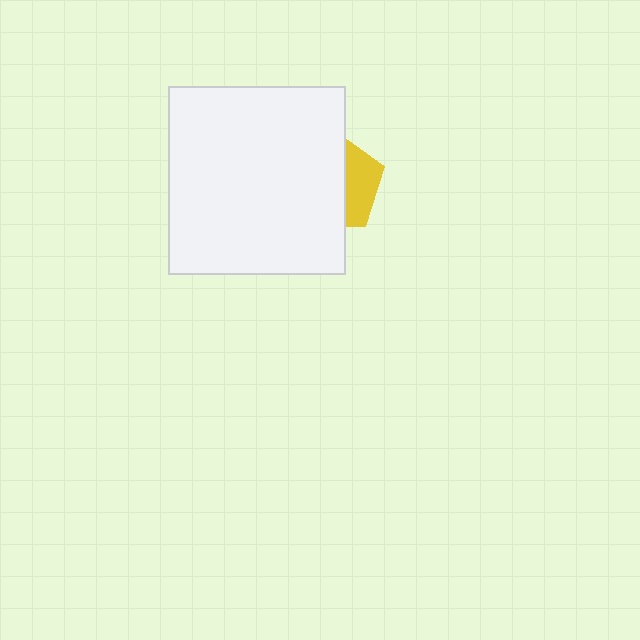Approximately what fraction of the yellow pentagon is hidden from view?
Roughly 65% of the yellow pentagon is hidden behind the white rectangle.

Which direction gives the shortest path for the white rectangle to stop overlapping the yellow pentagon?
Moving left gives the shortest separation.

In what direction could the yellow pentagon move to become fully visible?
The yellow pentagon could move right. That would shift it out from behind the white rectangle entirely.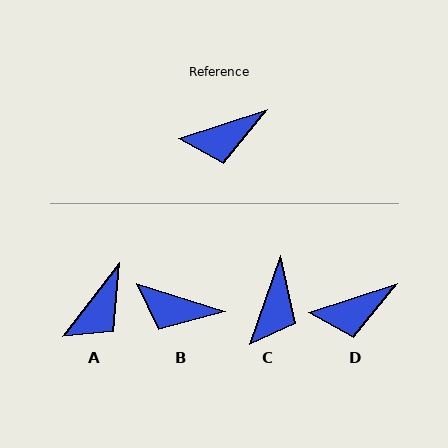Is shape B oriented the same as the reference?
No, it is off by about 36 degrees.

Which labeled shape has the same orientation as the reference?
D.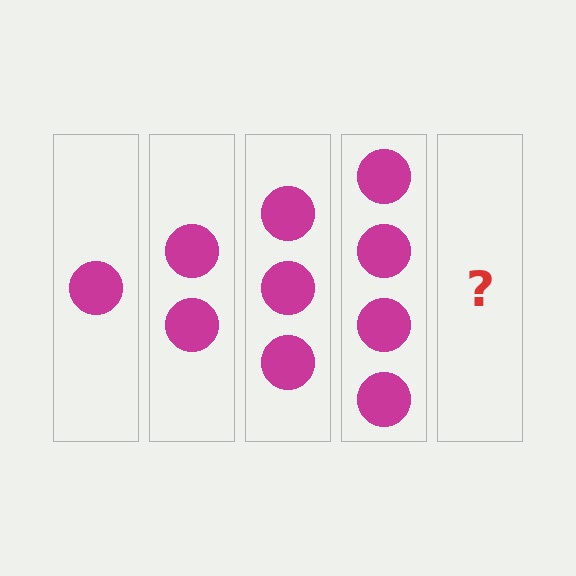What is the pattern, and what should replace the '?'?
The pattern is that each step adds one more circle. The '?' should be 5 circles.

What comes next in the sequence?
The next element should be 5 circles.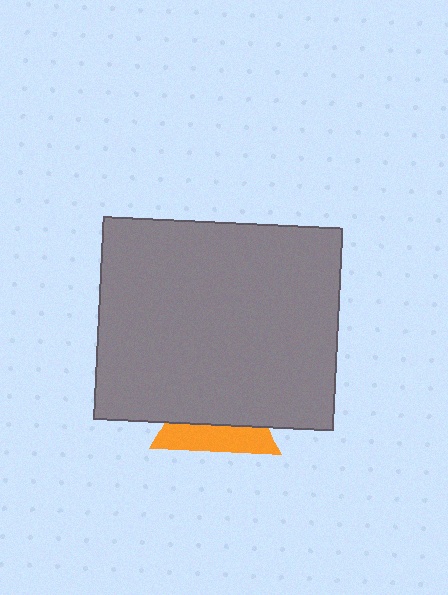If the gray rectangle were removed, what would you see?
You would see the complete orange triangle.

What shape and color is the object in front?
The object in front is a gray rectangle.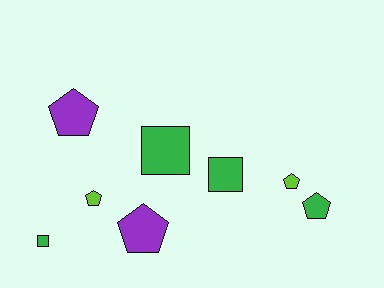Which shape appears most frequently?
Pentagon, with 5 objects.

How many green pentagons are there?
There is 1 green pentagon.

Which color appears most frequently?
Green, with 4 objects.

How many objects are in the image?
There are 8 objects.